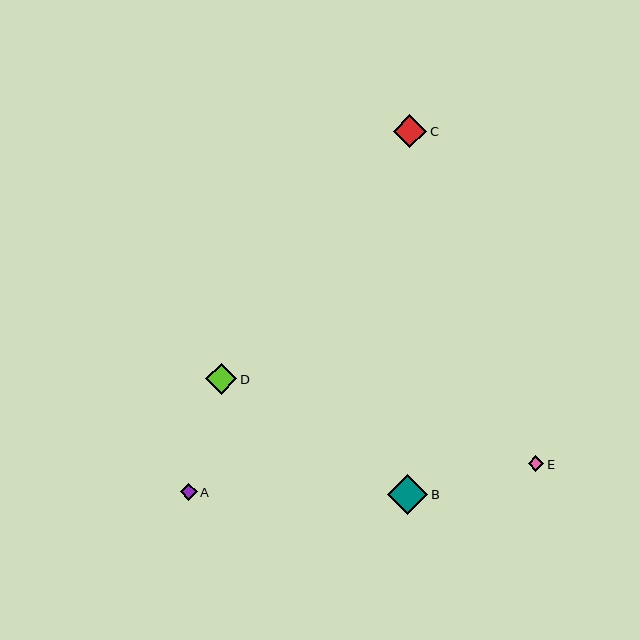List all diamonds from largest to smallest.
From largest to smallest: B, C, D, A, E.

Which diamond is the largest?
Diamond B is the largest with a size of approximately 40 pixels.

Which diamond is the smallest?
Diamond E is the smallest with a size of approximately 15 pixels.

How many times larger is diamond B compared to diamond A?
Diamond B is approximately 2.4 times the size of diamond A.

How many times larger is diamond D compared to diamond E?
Diamond D is approximately 2.0 times the size of diamond E.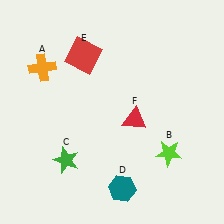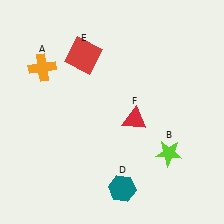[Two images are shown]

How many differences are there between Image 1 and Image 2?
There is 1 difference between the two images.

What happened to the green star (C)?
The green star (C) was removed in Image 2. It was in the bottom-left area of Image 1.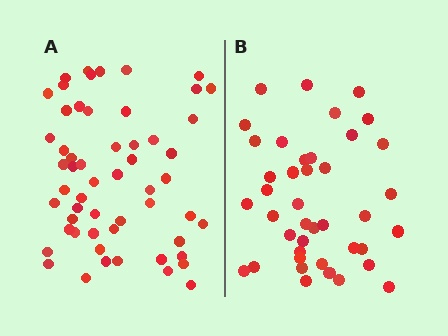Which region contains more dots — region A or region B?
Region A (the left region) has more dots.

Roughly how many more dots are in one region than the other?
Region A has approximately 15 more dots than region B.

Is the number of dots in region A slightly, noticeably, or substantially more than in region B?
Region A has noticeably more, but not dramatically so. The ratio is roughly 1.4 to 1.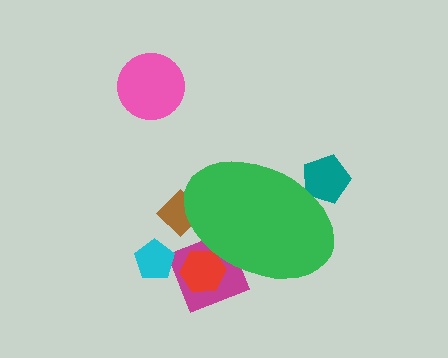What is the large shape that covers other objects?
A green ellipse.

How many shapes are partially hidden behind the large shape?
4 shapes are partially hidden.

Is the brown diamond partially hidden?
Yes, the brown diamond is partially hidden behind the green ellipse.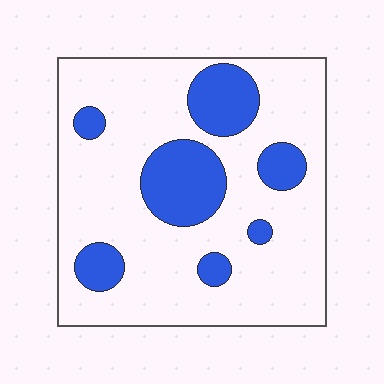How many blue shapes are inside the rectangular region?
7.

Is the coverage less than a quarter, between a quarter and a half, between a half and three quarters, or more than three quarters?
Less than a quarter.